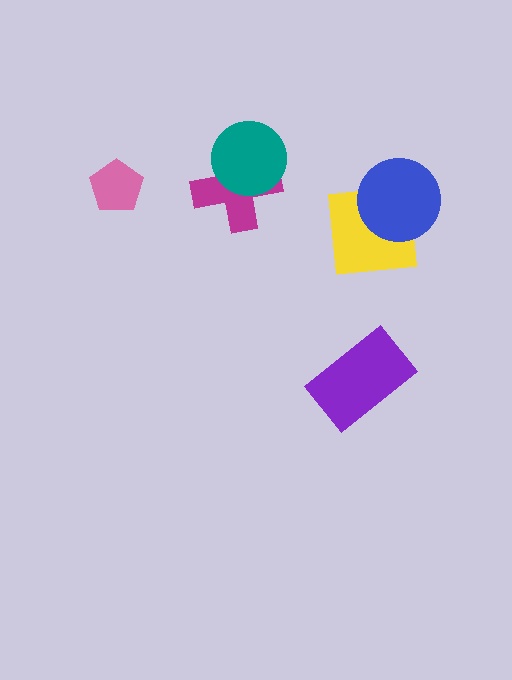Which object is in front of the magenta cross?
The teal circle is in front of the magenta cross.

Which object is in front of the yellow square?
The blue circle is in front of the yellow square.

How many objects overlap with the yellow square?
1 object overlaps with the yellow square.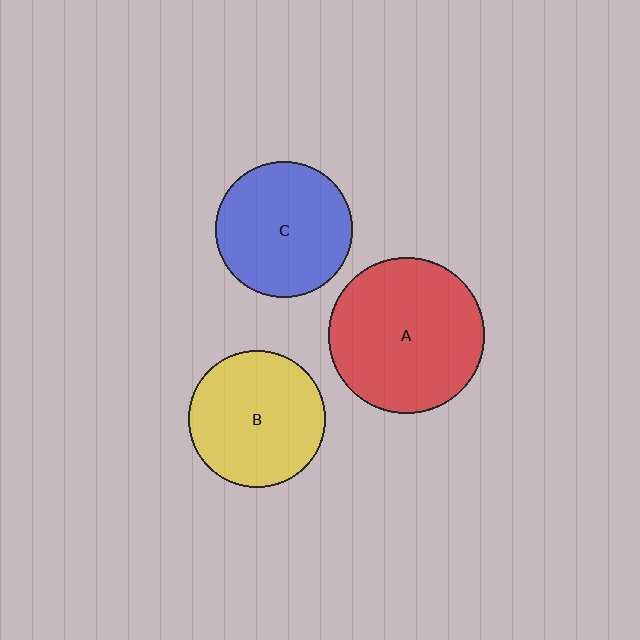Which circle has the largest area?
Circle A (red).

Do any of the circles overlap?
No, none of the circles overlap.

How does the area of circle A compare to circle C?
Approximately 1.3 times.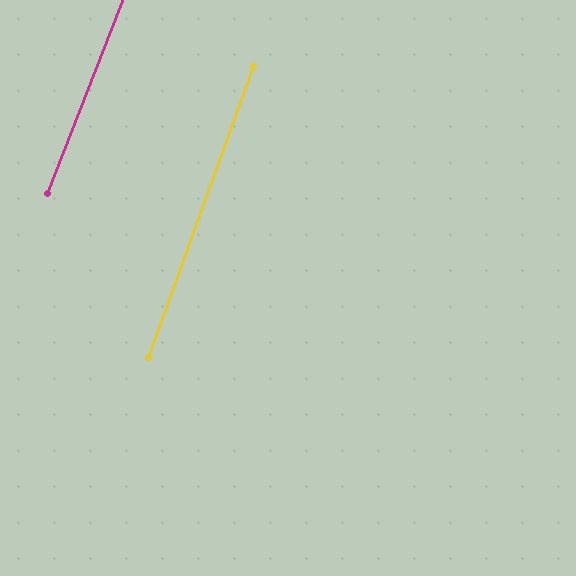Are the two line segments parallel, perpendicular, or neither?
Parallel — their directions differ by only 1.2°.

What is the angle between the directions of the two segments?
Approximately 1 degree.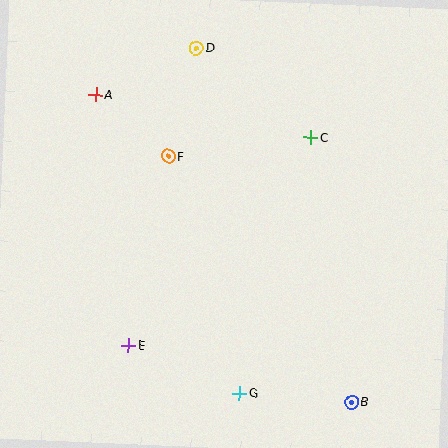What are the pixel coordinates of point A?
Point A is at (96, 95).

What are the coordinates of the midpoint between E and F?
The midpoint between E and F is at (148, 251).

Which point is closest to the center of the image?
Point F at (168, 156) is closest to the center.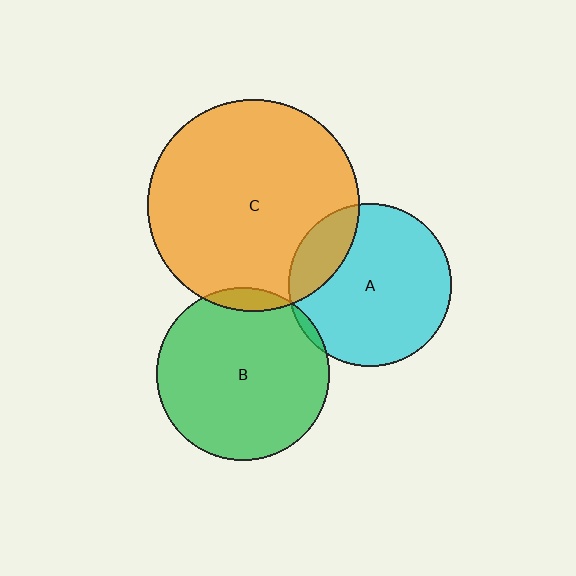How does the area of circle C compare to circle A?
Approximately 1.7 times.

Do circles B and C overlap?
Yes.